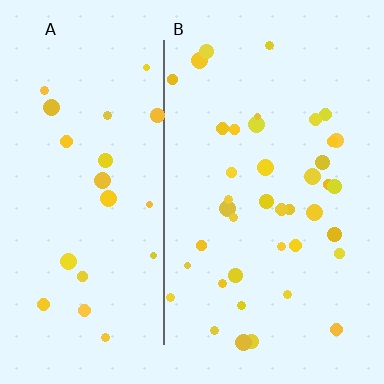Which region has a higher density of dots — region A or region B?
B (the right).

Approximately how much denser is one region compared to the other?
Approximately 1.7× — region B over region A.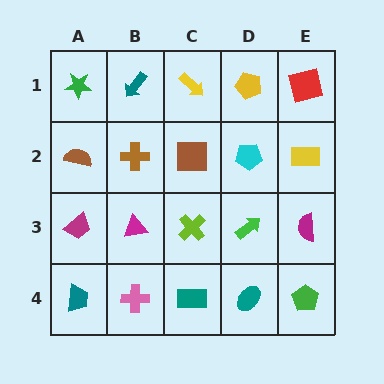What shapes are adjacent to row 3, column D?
A cyan pentagon (row 2, column D), a teal ellipse (row 4, column D), a lime cross (row 3, column C), a magenta semicircle (row 3, column E).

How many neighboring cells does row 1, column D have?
3.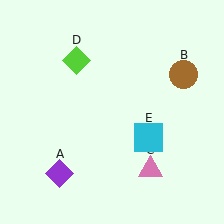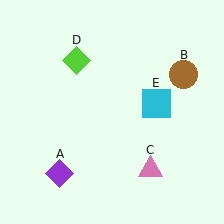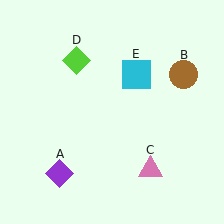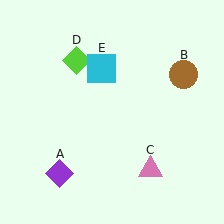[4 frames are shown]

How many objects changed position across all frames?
1 object changed position: cyan square (object E).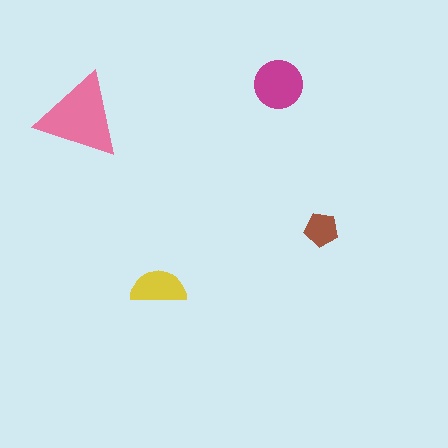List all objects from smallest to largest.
The brown pentagon, the yellow semicircle, the magenta circle, the pink triangle.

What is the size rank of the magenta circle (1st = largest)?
2nd.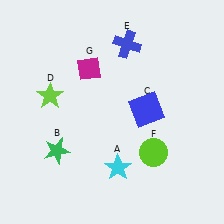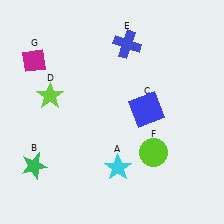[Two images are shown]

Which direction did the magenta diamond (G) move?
The magenta diamond (G) moved left.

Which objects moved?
The objects that moved are: the green star (B), the magenta diamond (G).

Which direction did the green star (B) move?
The green star (B) moved left.